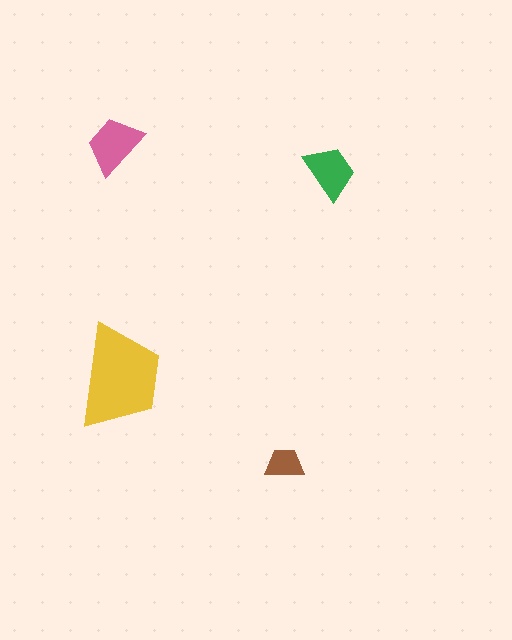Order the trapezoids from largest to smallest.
the yellow one, the pink one, the green one, the brown one.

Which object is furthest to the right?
The green trapezoid is rightmost.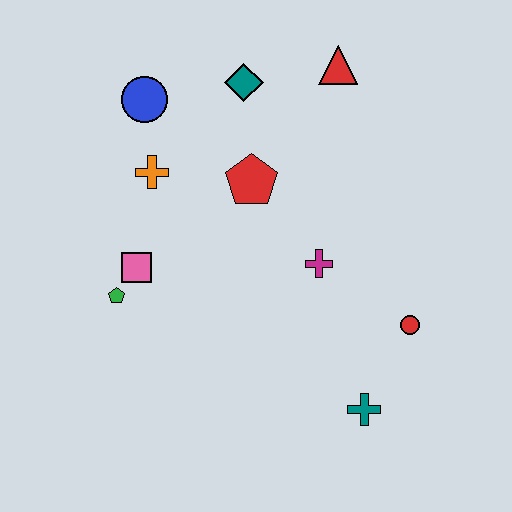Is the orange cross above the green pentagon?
Yes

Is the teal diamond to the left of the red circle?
Yes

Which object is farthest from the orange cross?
The teal cross is farthest from the orange cross.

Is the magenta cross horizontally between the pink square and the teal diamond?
No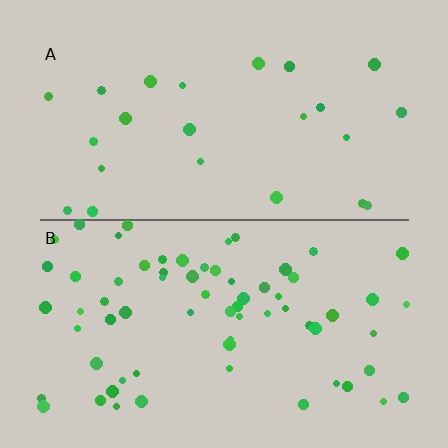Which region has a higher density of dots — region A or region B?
B (the bottom).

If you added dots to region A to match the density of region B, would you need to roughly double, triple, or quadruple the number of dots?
Approximately triple.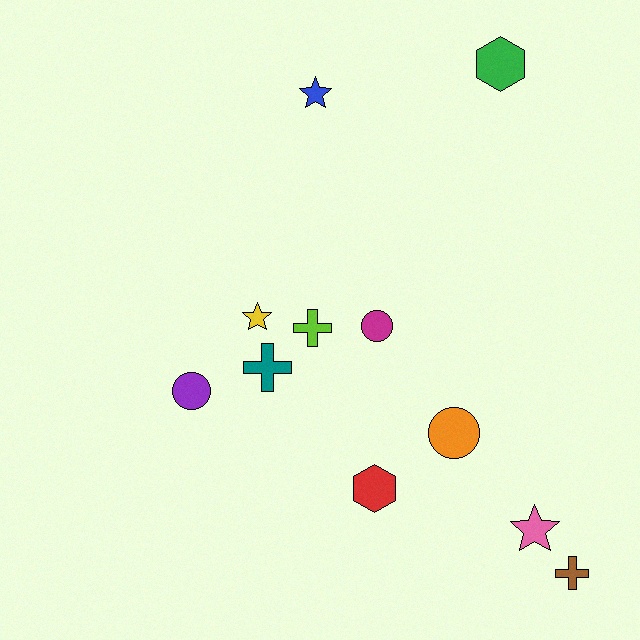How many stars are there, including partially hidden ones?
There are 3 stars.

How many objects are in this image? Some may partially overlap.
There are 11 objects.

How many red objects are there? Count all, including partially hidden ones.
There is 1 red object.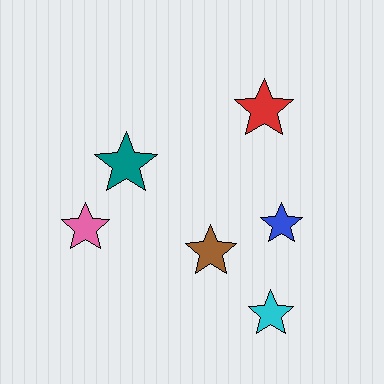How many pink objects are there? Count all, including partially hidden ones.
There is 1 pink object.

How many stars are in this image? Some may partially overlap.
There are 6 stars.